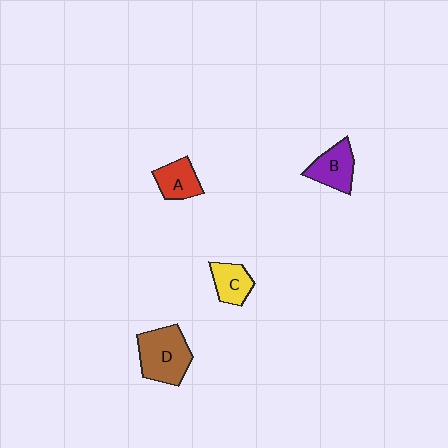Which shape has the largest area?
Shape D (brown).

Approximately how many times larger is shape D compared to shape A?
Approximately 1.7 times.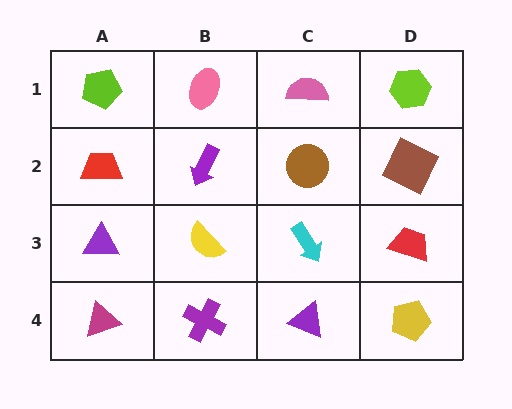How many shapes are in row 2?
4 shapes.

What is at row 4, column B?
A purple cross.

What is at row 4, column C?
A purple triangle.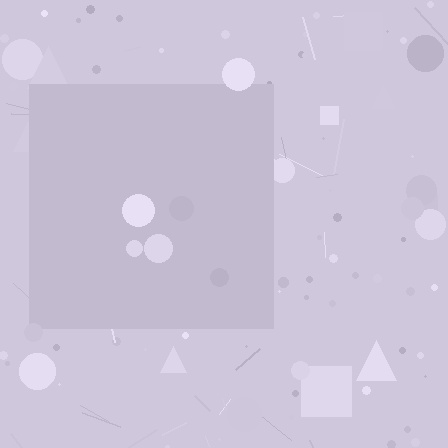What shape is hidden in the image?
A square is hidden in the image.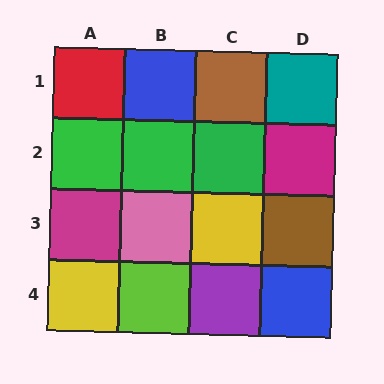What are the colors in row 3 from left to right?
Magenta, pink, yellow, brown.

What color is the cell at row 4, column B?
Lime.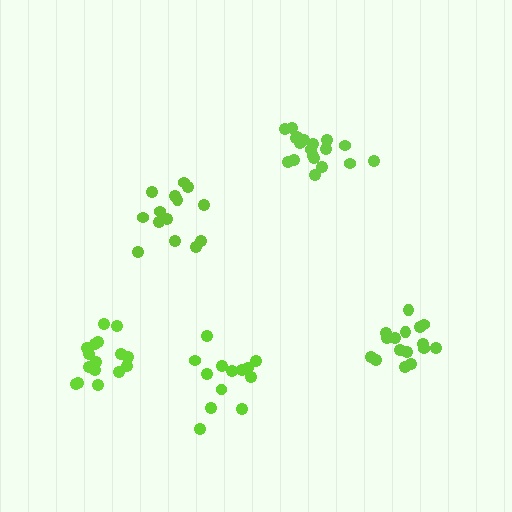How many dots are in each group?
Group 1: 14 dots, Group 2: 19 dots, Group 3: 16 dots, Group 4: 13 dots, Group 5: 16 dots (78 total).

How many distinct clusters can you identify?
There are 5 distinct clusters.